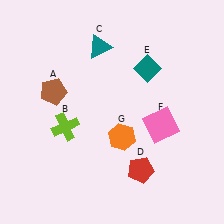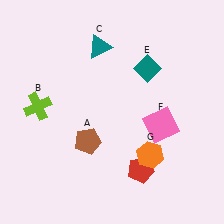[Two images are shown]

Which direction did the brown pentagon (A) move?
The brown pentagon (A) moved down.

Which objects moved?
The objects that moved are: the brown pentagon (A), the lime cross (B), the orange hexagon (G).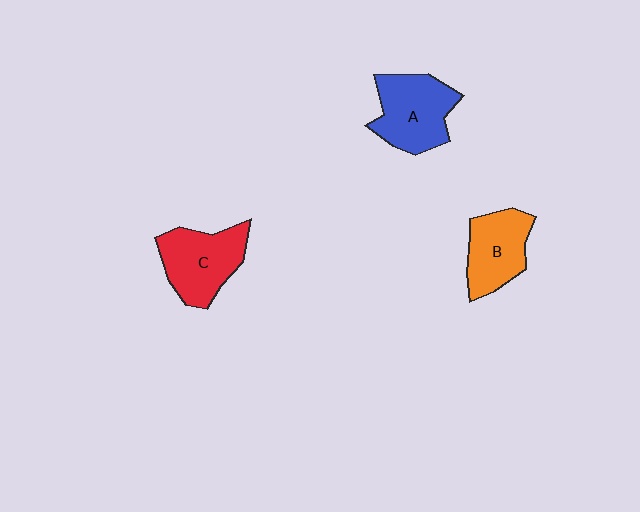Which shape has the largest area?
Shape A (blue).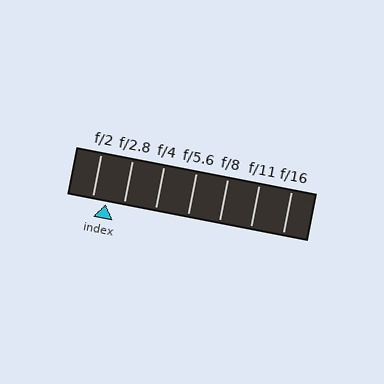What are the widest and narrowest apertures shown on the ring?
The widest aperture shown is f/2 and the narrowest is f/16.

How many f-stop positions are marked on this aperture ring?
There are 7 f-stop positions marked.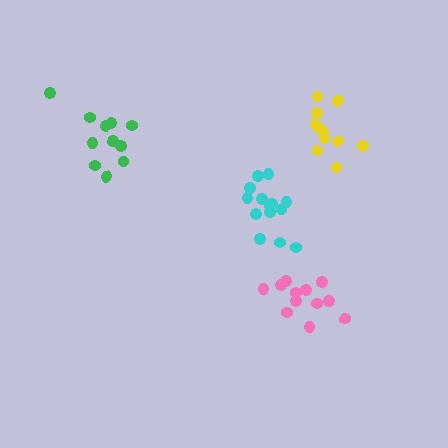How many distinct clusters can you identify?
There are 4 distinct clusters.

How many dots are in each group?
Group 1: 12 dots, Group 2: 11 dots, Group 3: 14 dots, Group 4: 11 dots (48 total).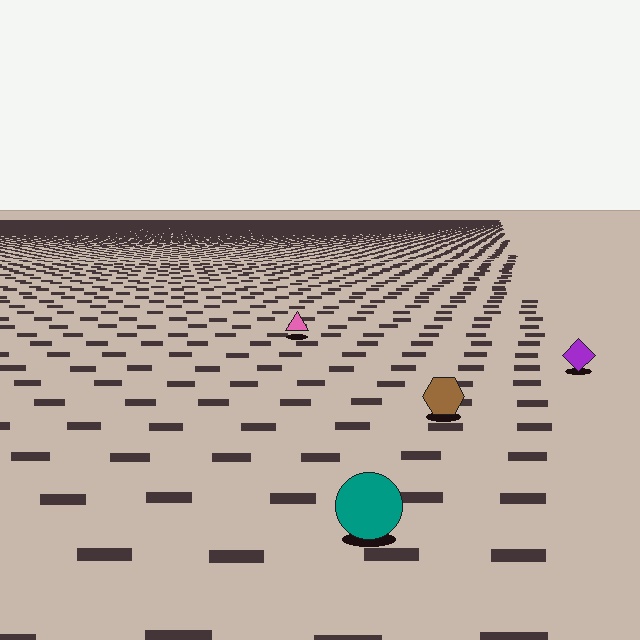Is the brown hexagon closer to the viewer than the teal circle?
No. The teal circle is closer — you can tell from the texture gradient: the ground texture is coarser near it.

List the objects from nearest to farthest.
From nearest to farthest: the teal circle, the brown hexagon, the purple diamond, the pink triangle.